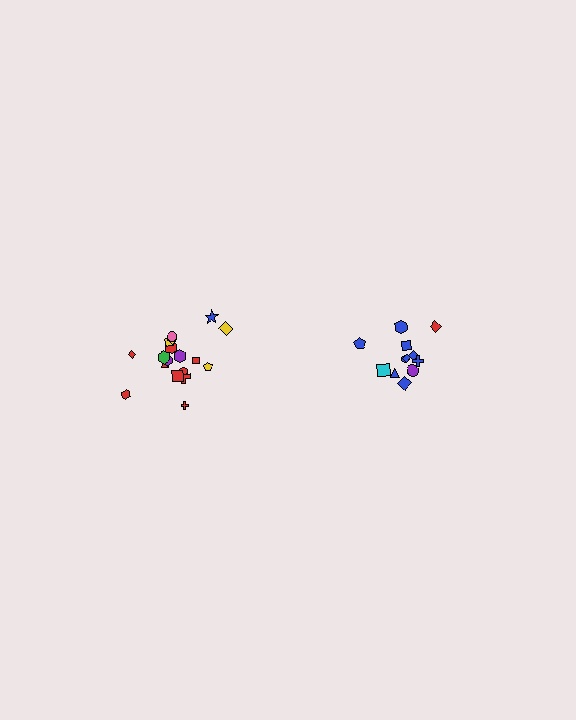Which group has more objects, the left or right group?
The left group.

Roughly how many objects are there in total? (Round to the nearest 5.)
Roughly 30 objects in total.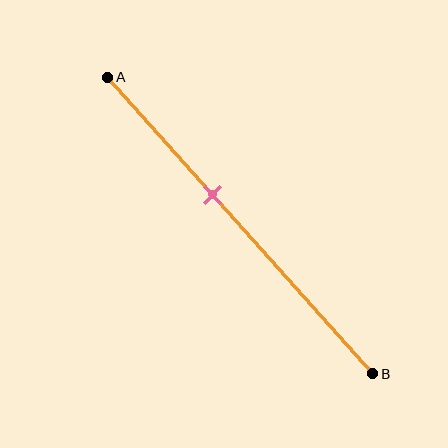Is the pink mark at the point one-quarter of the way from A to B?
No, the mark is at about 40% from A, not at the 25% one-quarter point.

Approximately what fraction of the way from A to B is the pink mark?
The pink mark is approximately 40% of the way from A to B.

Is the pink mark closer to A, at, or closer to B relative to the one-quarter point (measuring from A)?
The pink mark is closer to point B than the one-quarter point of segment AB.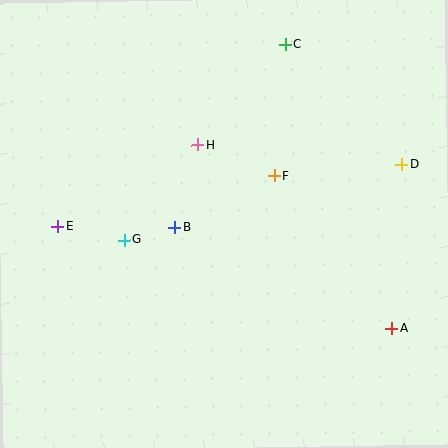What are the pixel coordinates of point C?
Point C is at (285, 44).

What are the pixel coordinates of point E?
Point E is at (58, 226).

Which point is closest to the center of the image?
Point B at (175, 227) is closest to the center.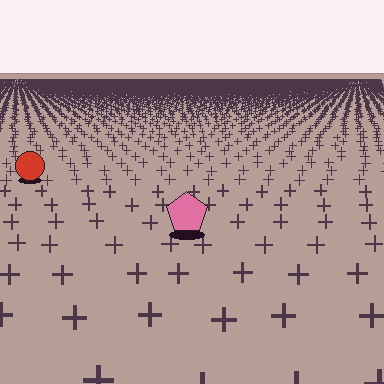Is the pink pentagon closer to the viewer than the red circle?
Yes. The pink pentagon is closer — you can tell from the texture gradient: the ground texture is coarser near it.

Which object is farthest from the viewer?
The red circle is farthest from the viewer. It appears smaller and the ground texture around it is denser.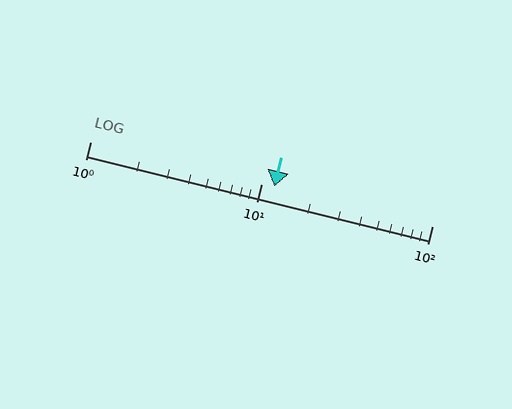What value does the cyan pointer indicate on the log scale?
The pointer indicates approximately 12.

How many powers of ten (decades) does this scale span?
The scale spans 2 decades, from 1 to 100.